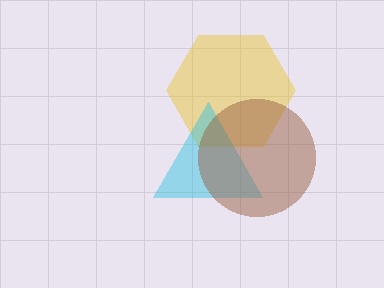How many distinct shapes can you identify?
There are 3 distinct shapes: a yellow hexagon, a cyan triangle, a brown circle.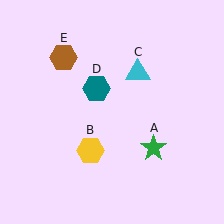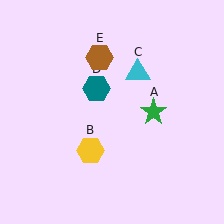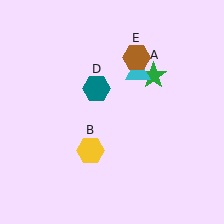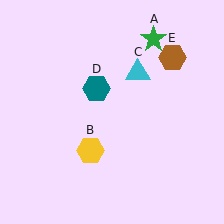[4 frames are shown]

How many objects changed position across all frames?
2 objects changed position: green star (object A), brown hexagon (object E).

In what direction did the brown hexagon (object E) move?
The brown hexagon (object E) moved right.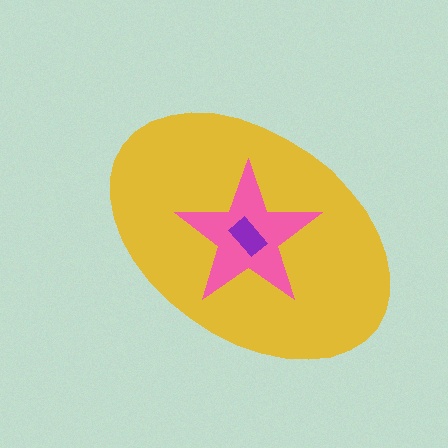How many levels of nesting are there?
3.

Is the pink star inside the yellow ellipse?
Yes.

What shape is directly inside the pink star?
The purple rectangle.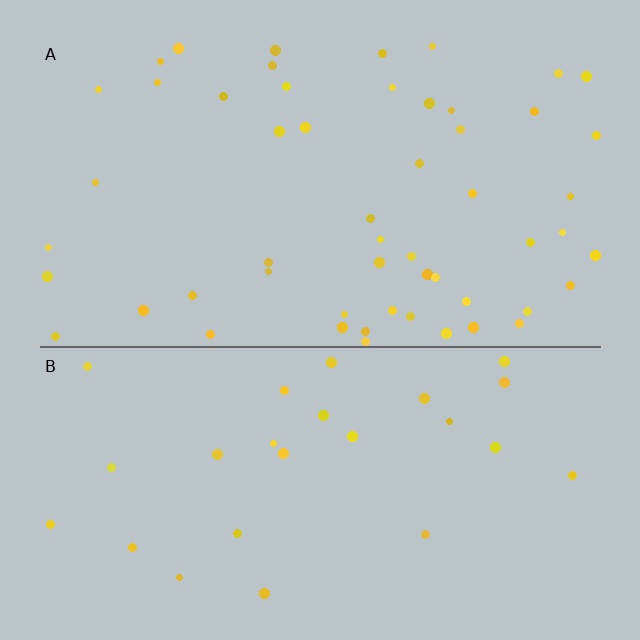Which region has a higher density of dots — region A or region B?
A (the top).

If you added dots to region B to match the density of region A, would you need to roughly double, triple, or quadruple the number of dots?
Approximately double.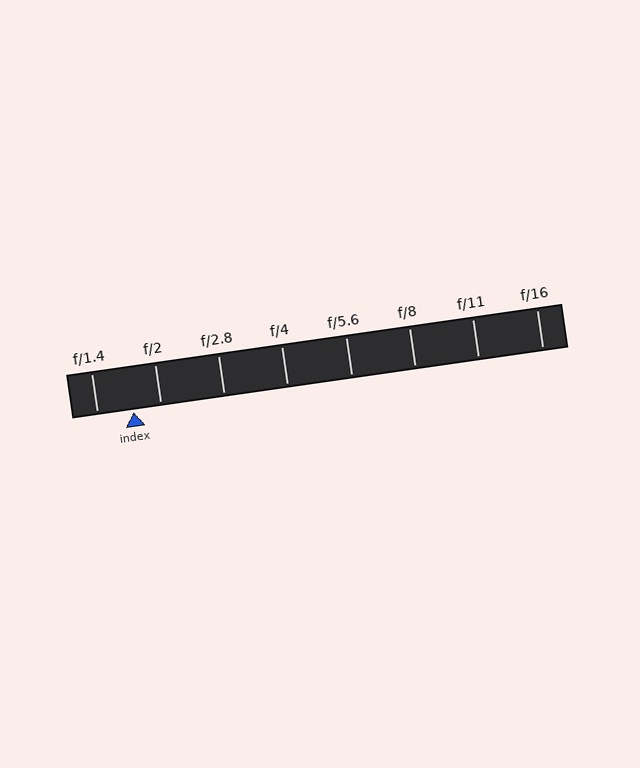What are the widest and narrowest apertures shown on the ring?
The widest aperture shown is f/1.4 and the narrowest is f/16.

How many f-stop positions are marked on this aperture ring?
There are 8 f-stop positions marked.